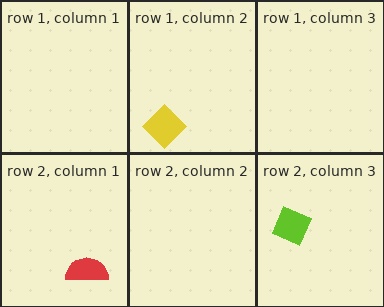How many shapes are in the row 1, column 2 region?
1.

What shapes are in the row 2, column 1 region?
The red semicircle.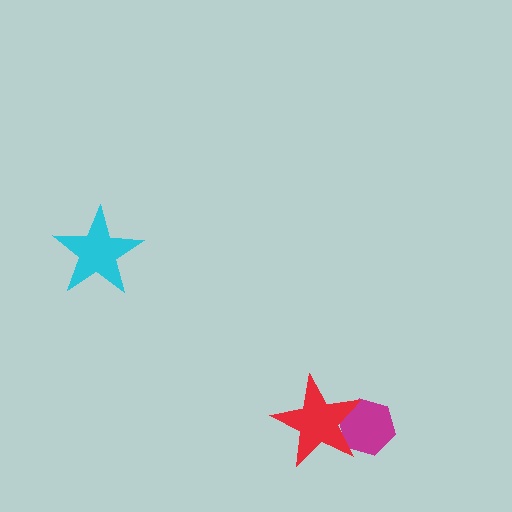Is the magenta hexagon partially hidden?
Yes, it is partially covered by another shape.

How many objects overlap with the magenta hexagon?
1 object overlaps with the magenta hexagon.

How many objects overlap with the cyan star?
0 objects overlap with the cyan star.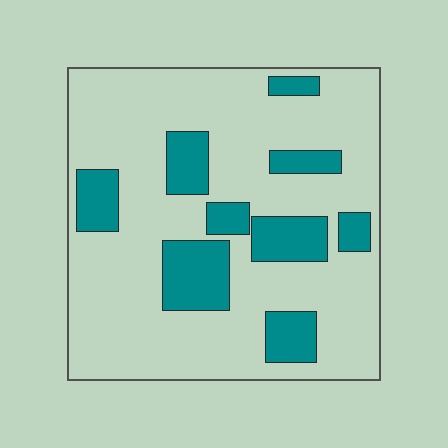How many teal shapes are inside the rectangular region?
9.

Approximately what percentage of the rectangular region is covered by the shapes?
Approximately 20%.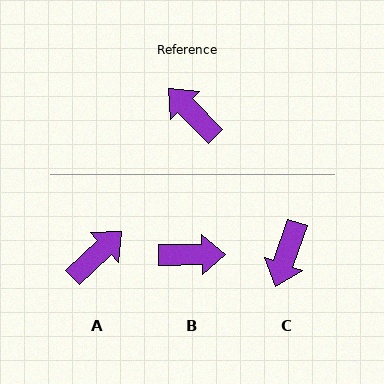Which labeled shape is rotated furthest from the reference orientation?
B, about 134 degrees away.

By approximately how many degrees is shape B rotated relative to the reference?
Approximately 134 degrees clockwise.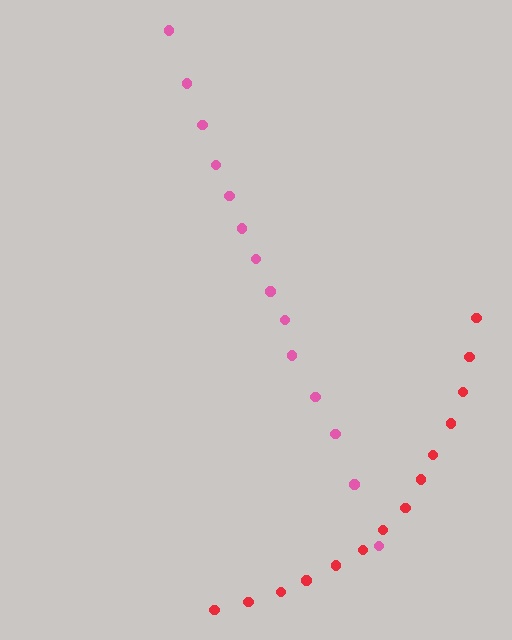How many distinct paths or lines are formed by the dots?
There are 2 distinct paths.